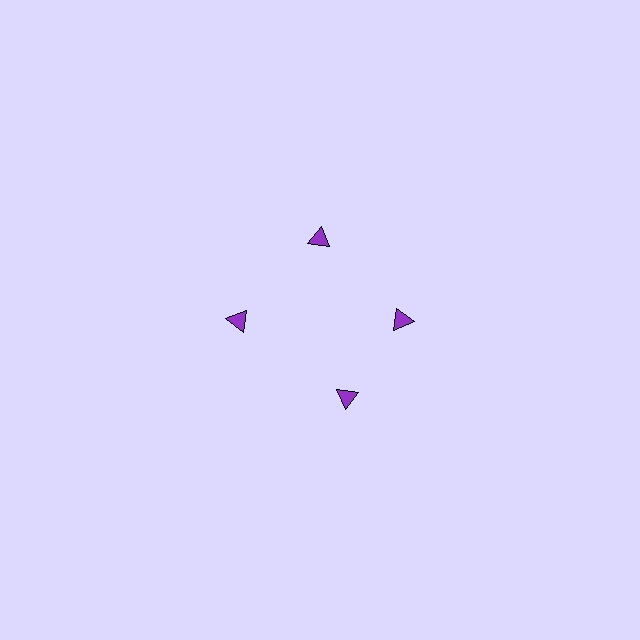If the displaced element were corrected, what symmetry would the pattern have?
It would have 4-fold rotational symmetry — the pattern would map onto itself every 90 degrees.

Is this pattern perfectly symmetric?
No. The 4 purple triangles are arranged in a ring, but one element near the 6 o'clock position is rotated out of alignment along the ring, breaking the 4-fold rotational symmetry.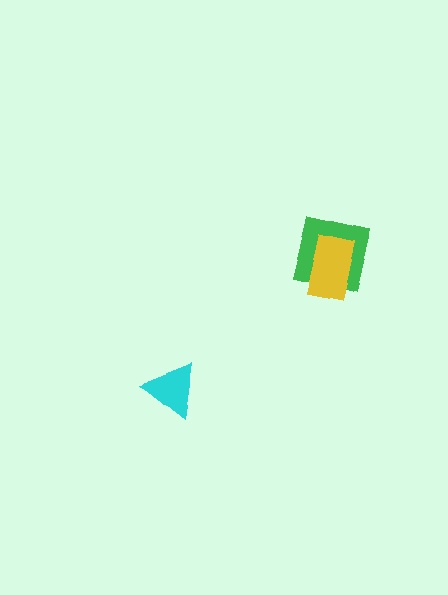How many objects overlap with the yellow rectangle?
1 object overlaps with the yellow rectangle.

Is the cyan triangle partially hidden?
No, no other shape covers it.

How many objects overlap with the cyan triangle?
0 objects overlap with the cyan triangle.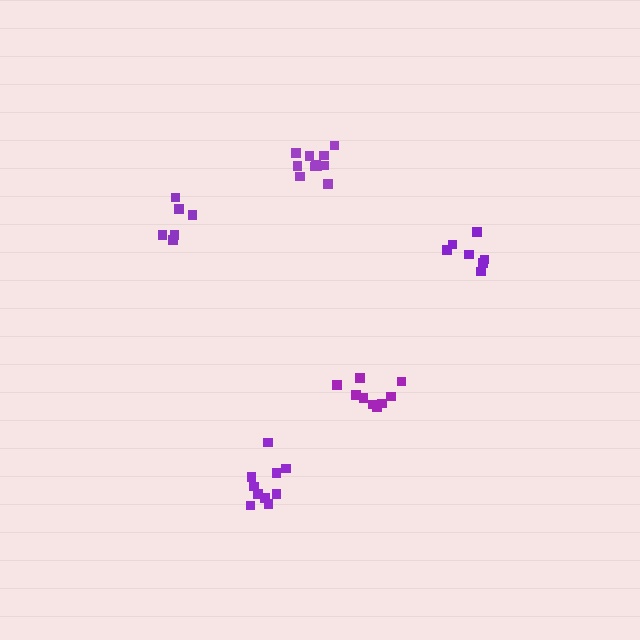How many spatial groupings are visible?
There are 5 spatial groupings.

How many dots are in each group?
Group 1: 9 dots, Group 2: 11 dots, Group 3: 7 dots, Group 4: 10 dots, Group 5: 6 dots (43 total).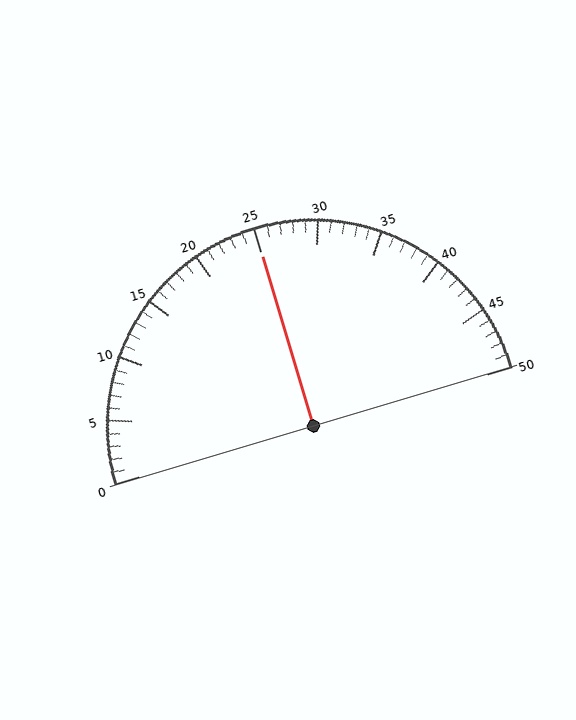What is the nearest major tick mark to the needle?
The nearest major tick mark is 25.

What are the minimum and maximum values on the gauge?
The gauge ranges from 0 to 50.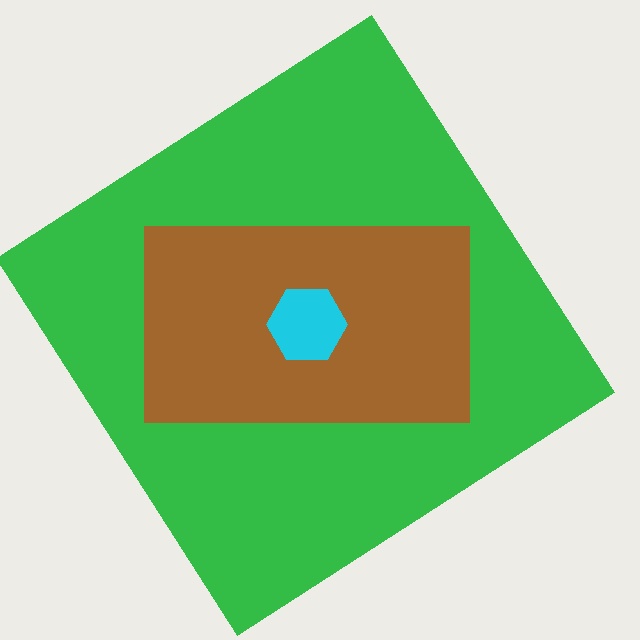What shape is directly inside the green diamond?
The brown rectangle.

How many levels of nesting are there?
3.